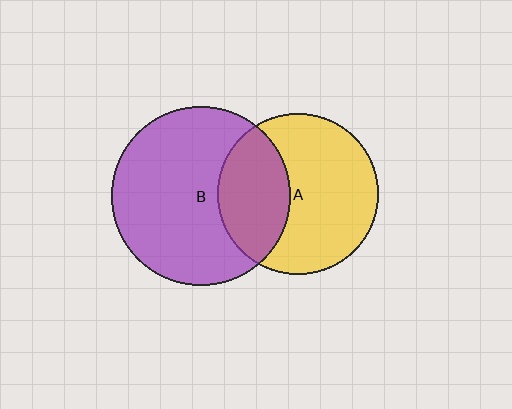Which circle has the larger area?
Circle B (purple).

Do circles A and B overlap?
Yes.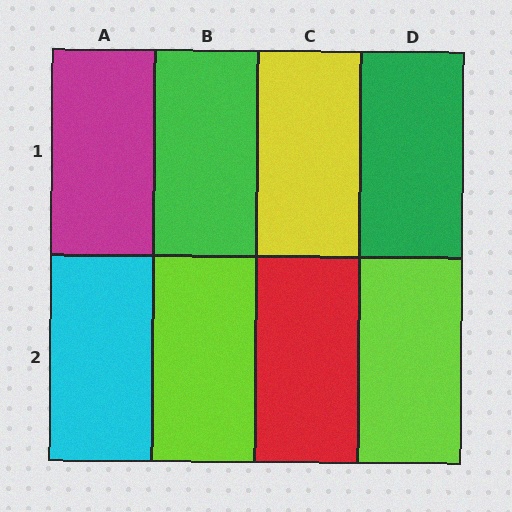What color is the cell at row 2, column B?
Lime.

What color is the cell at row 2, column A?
Cyan.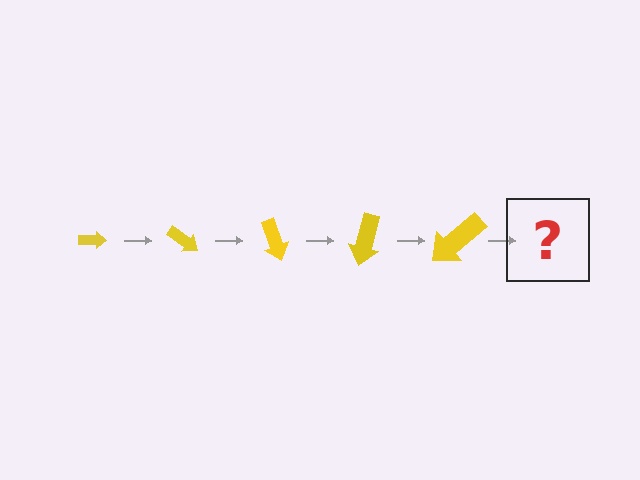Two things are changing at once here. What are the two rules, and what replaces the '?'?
The two rules are that the arrow grows larger each step and it rotates 35 degrees each step. The '?' should be an arrow, larger than the previous one and rotated 175 degrees from the start.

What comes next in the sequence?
The next element should be an arrow, larger than the previous one and rotated 175 degrees from the start.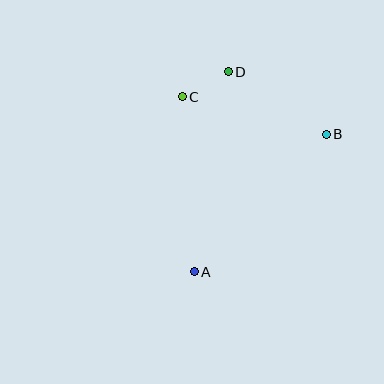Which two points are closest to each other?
Points C and D are closest to each other.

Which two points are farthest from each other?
Points A and D are farthest from each other.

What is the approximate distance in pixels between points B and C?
The distance between B and C is approximately 149 pixels.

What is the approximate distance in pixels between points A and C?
The distance between A and C is approximately 175 pixels.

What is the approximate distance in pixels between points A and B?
The distance between A and B is approximately 191 pixels.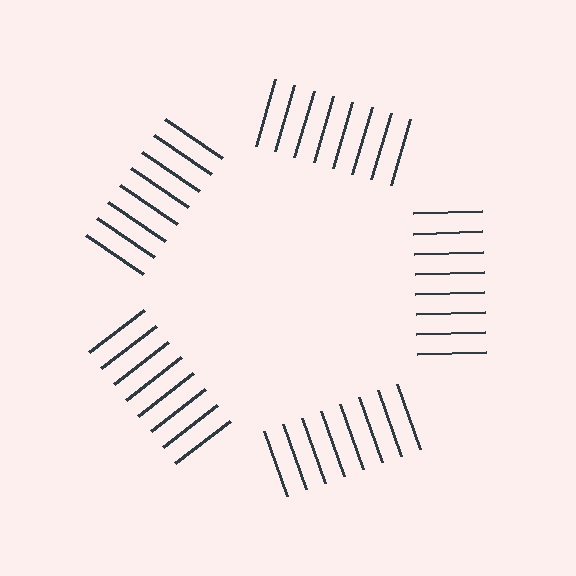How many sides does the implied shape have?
5 sides — the line-ends trace a pentagon.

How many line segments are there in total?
40 — 8 along each of the 5 edges.